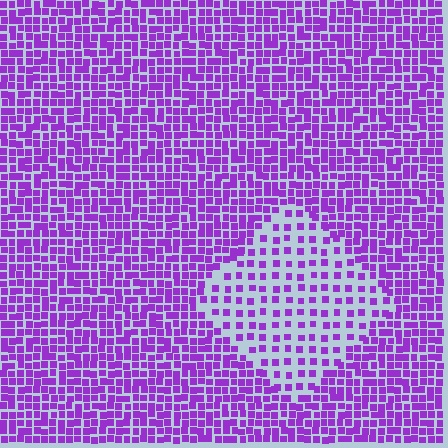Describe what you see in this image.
The image contains small purple elements arranged at two different densities. A diamond-shaped region is visible where the elements are less densely packed than the surrounding area.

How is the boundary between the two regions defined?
The boundary is defined by a change in element density (approximately 2.2x ratio). All elements are the same color, size, and shape.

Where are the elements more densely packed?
The elements are more densely packed outside the diamond boundary.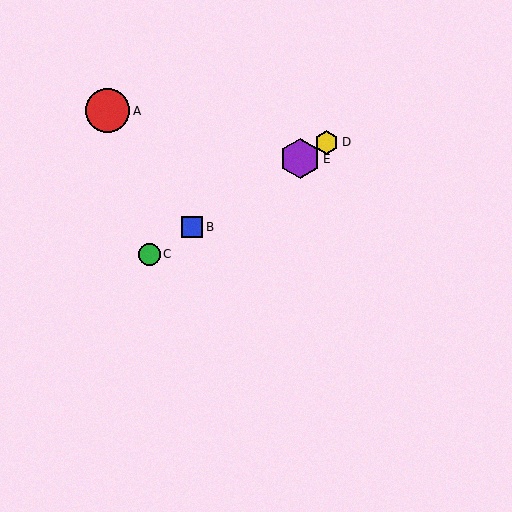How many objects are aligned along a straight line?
4 objects (B, C, D, E) are aligned along a straight line.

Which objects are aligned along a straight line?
Objects B, C, D, E are aligned along a straight line.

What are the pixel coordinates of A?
Object A is at (108, 111).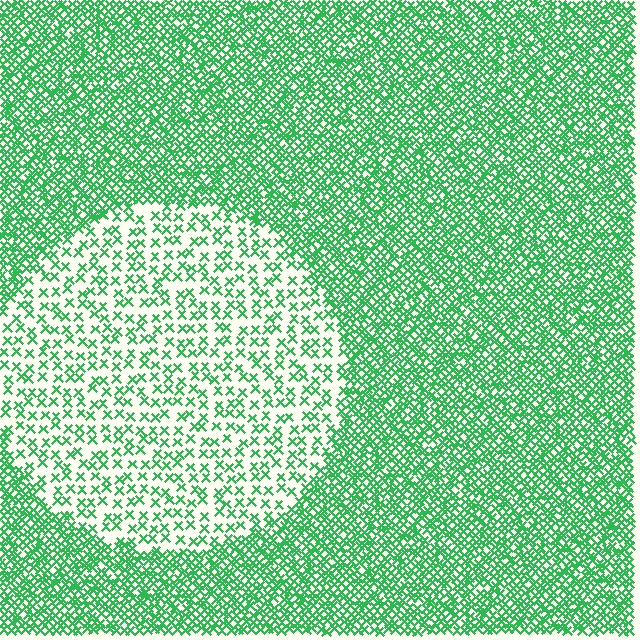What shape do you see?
I see a circle.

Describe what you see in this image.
The image contains small green elements arranged at two different densities. A circle-shaped region is visible where the elements are less densely packed than the surrounding area.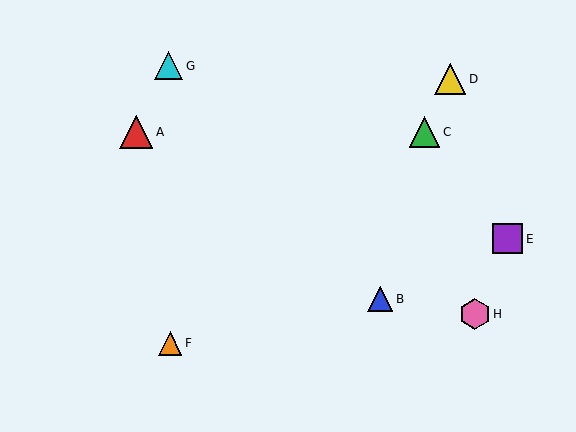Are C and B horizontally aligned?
No, C is at y≈132 and B is at y≈299.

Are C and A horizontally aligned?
Yes, both are at y≈132.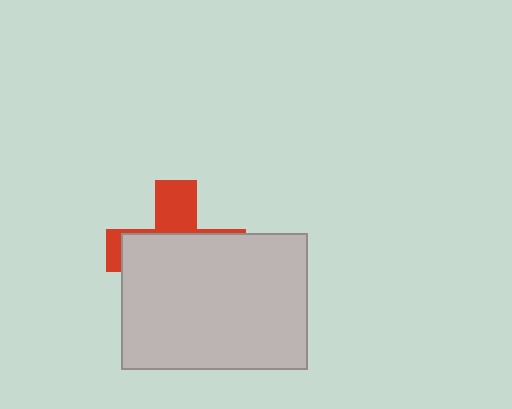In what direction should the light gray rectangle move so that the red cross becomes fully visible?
The light gray rectangle should move down. That is the shortest direction to clear the overlap and leave the red cross fully visible.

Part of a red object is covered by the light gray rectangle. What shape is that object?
It is a cross.